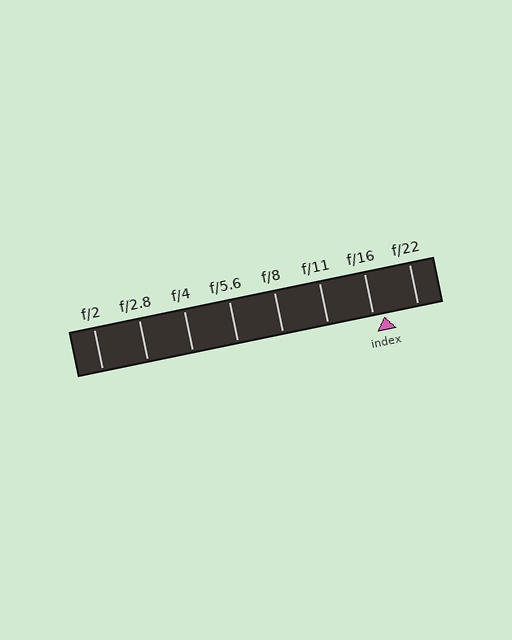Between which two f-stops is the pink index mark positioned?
The index mark is between f/16 and f/22.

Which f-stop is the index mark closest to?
The index mark is closest to f/16.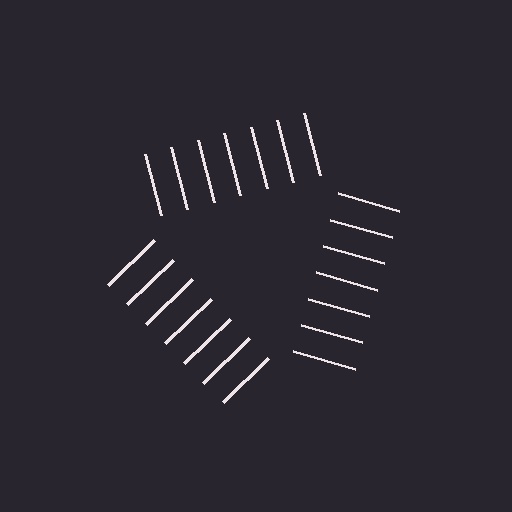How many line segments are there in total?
21 — 7 along each of the 3 edges.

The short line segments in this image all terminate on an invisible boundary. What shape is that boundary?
An illusory triangle — the line segments terminate on its edges but no continuous stroke is drawn.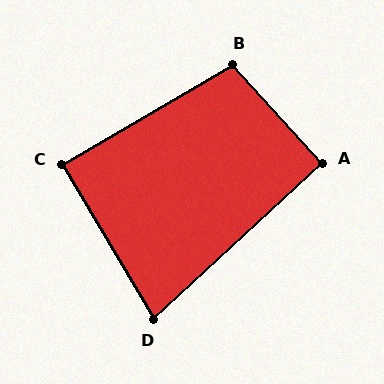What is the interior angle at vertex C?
Approximately 90 degrees (approximately right).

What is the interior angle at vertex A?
Approximately 90 degrees (approximately right).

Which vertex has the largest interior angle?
B, at approximately 102 degrees.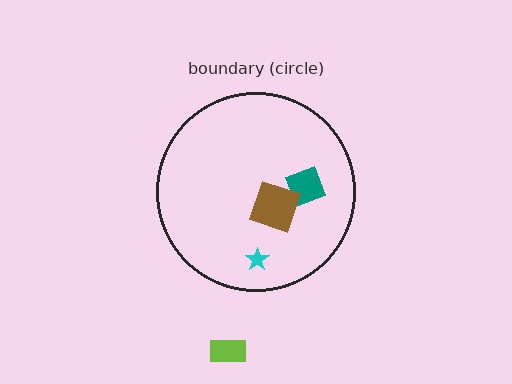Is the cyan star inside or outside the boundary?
Inside.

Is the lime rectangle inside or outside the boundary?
Outside.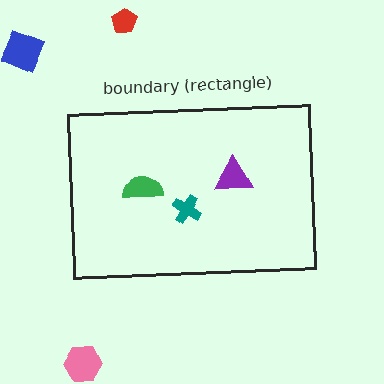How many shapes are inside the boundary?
3 inside, 3 outside.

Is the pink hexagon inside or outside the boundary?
Outside.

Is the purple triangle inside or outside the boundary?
Inside.